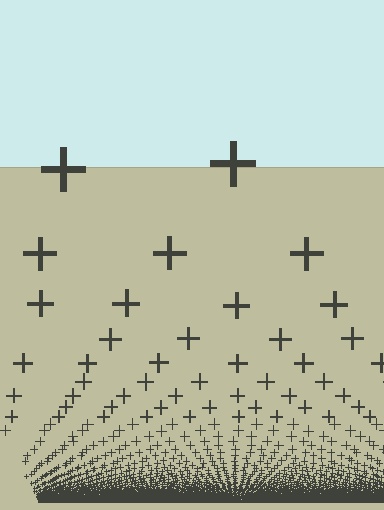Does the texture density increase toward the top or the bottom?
Density increases toward the bottom.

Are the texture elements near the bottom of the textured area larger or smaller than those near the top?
Smaller. The gradient is inverted — elements near the bottom are smaller and denser.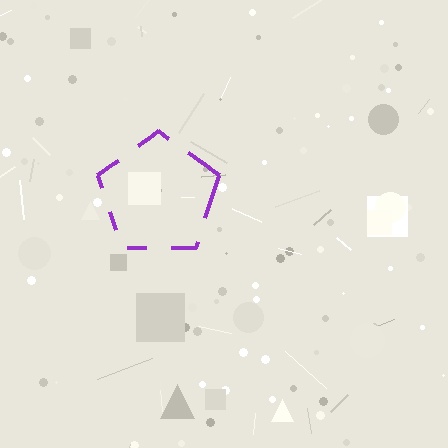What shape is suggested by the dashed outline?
The dashed outline suggests a pentagon.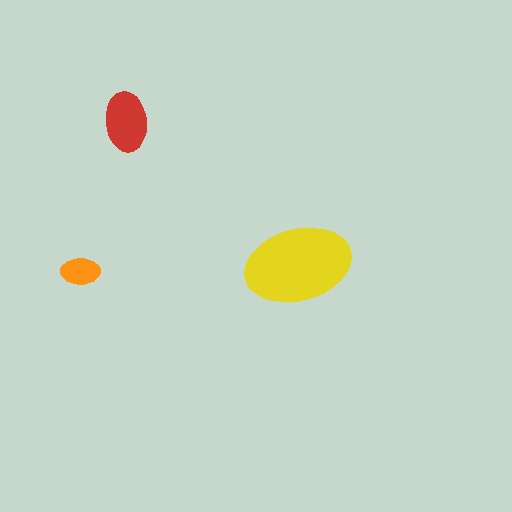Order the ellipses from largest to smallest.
the yellow one, the red one, the orange one.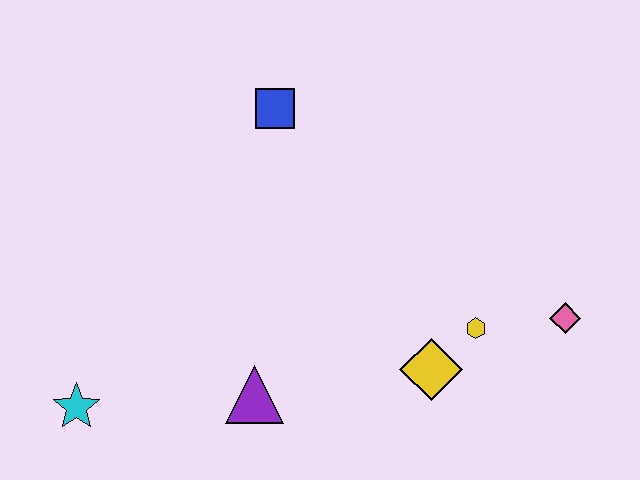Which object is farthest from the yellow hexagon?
The cyan star is farthest from the yellow hexagon.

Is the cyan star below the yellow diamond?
Yes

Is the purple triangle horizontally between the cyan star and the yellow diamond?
Yes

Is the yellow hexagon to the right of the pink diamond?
No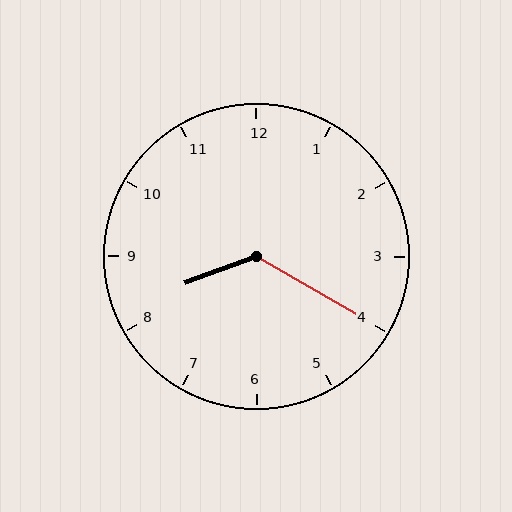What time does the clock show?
8:20.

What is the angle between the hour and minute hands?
Approximately 130 degrees.